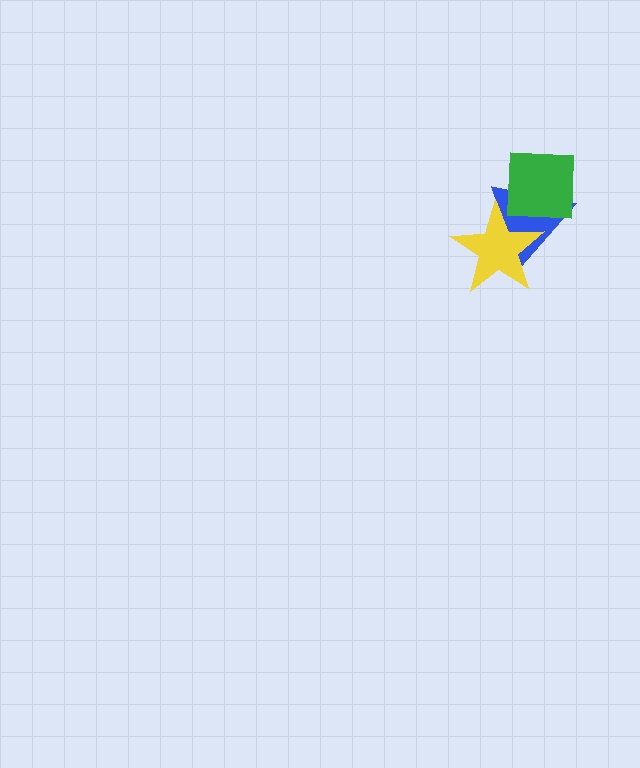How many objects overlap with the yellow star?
1 object overlaps with the yellow star.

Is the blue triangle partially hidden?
Yes, it is partially covered by another shape.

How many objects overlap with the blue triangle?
2 objects overlap with the blue triangle.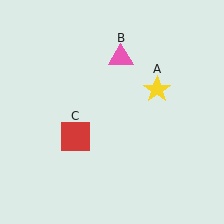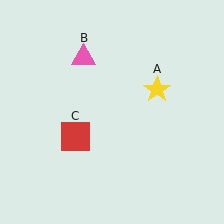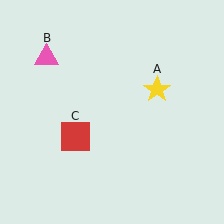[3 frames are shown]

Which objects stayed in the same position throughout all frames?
Yellow star (object A) and red square (object C) remained stationary.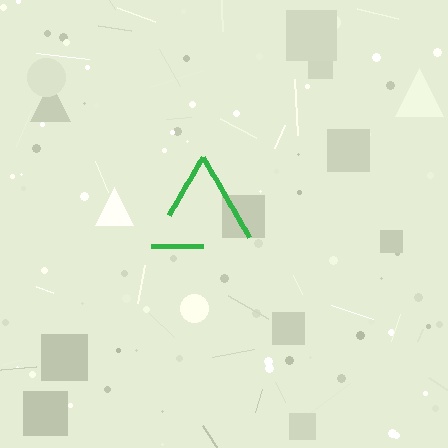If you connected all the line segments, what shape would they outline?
They would outline a triangle.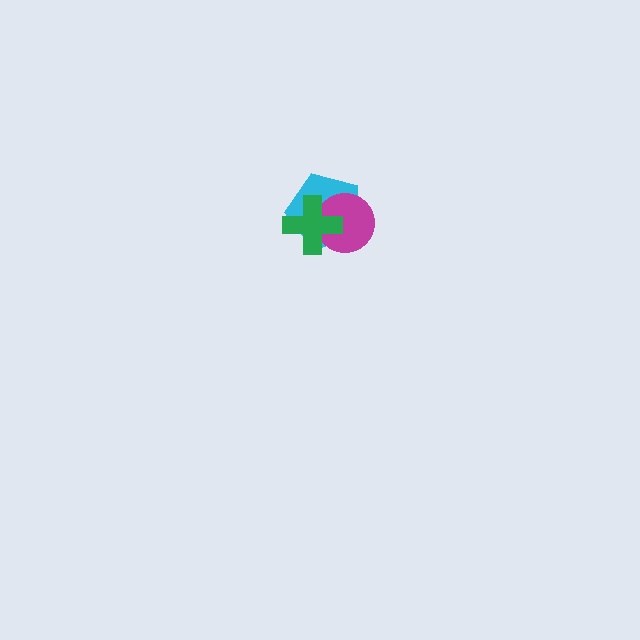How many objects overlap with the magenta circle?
2 objects overlap with the magenta circle.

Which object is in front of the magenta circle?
The green cross is in front of the magenta circle.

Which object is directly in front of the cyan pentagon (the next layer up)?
The magenta circle is directly in front of the cyan pentagon.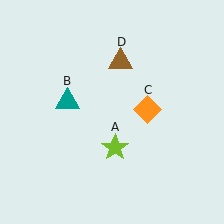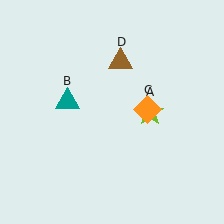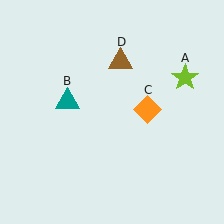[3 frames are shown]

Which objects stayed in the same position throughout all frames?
Teal triangle (object B) and orange diamond (object C) and brown triangle (object D) remained stationary.